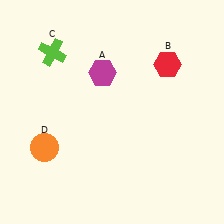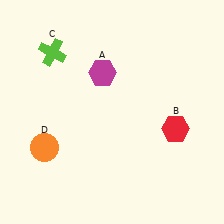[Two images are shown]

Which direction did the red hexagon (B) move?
The red hexagon (B) moved down.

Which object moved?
The red hexagon (B) moved down.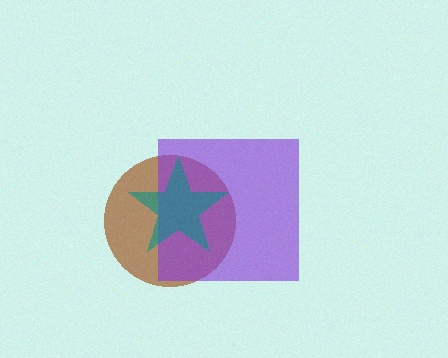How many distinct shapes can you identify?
There are 3 distinct shapes: a brown circle, a purple square, a teal star.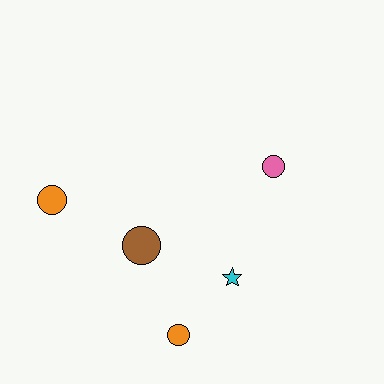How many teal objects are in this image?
There are no teal objects.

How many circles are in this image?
There are 4 circles.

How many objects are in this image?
There are 5 objects.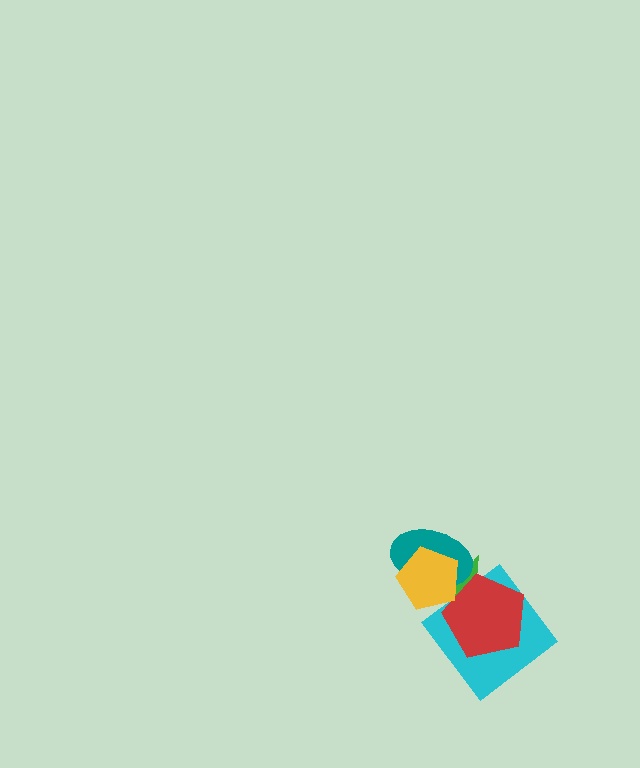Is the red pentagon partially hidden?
Yes, it is partially covered by another shape.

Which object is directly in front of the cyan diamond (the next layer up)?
The green star is directly in front of the cyan diamond.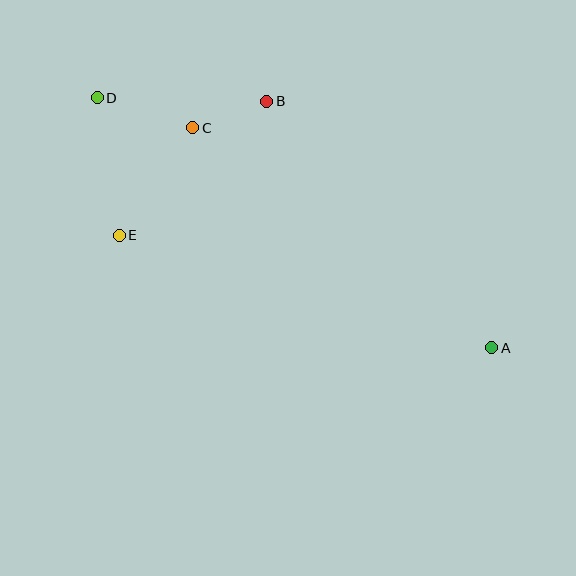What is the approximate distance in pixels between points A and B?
The distance between A and B is approximately 334 pixels.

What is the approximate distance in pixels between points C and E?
The distance between C and E is approximately 130 pixels.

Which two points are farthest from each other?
Points A and D are farthest from each other.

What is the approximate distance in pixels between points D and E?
The distance between D and E is approximately 139 pixels.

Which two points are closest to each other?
Points B and C are closest to each other.